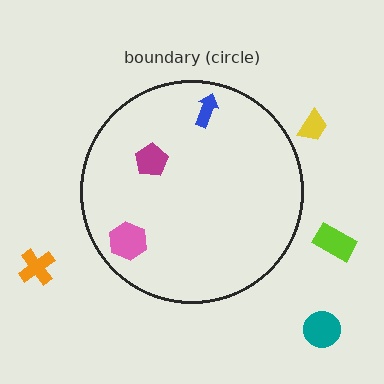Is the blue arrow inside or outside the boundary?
Inside.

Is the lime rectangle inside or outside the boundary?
Outside.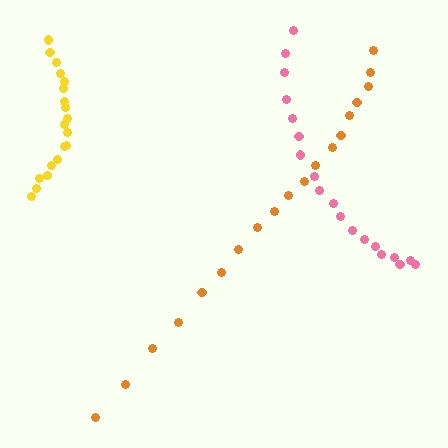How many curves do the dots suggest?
There are 3 distinct paths.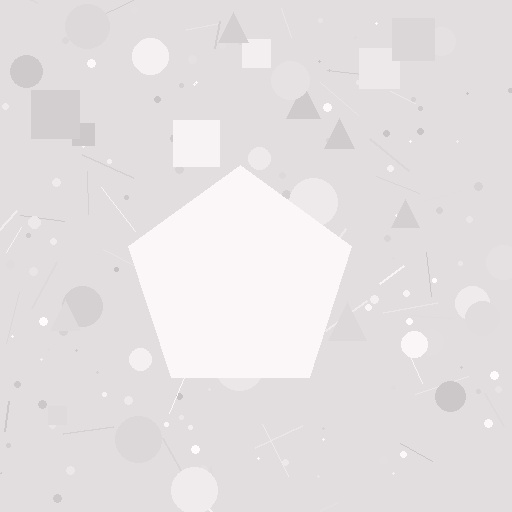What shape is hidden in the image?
A pentagon is hidden in the image.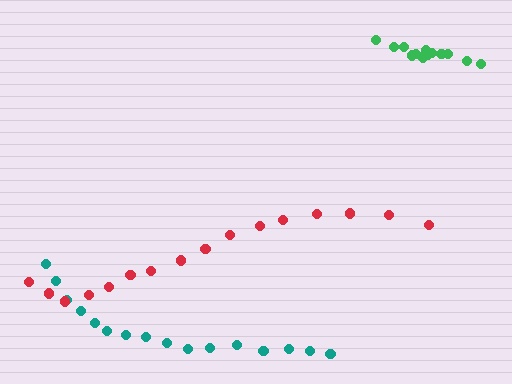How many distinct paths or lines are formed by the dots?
There are 3 distinct paths.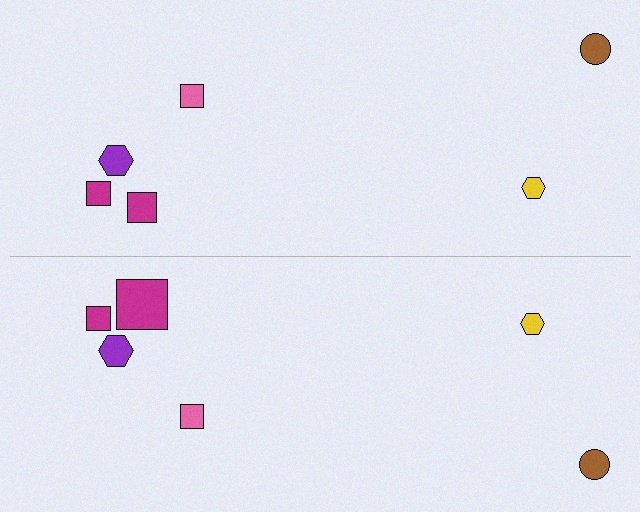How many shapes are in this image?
There are 12 shapes in this image.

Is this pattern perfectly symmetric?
No, the pattern is not perfectly symmetric. The magenta square on the bottom side has a different size than its mirror counterpart.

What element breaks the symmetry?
The magenta square on the bottom side has a different size than its mirror counterpart.